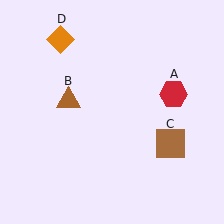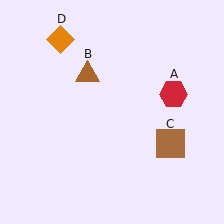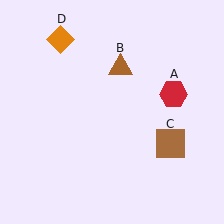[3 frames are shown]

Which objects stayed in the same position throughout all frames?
Red hexagon (object A) and brown square (object C) and orange diamond (object D) remained stationary.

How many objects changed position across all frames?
1 object changed position: brown triangle (object B).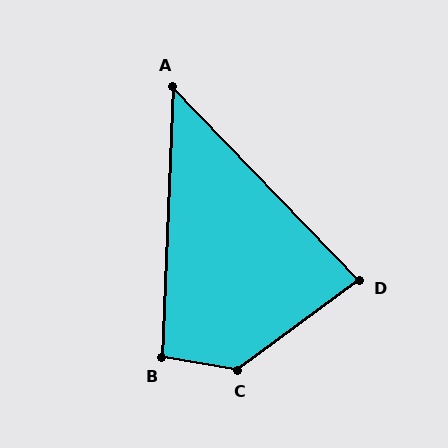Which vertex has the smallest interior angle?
A, at approximately 46 degrees.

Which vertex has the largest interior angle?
C, at approximately 134 degrees.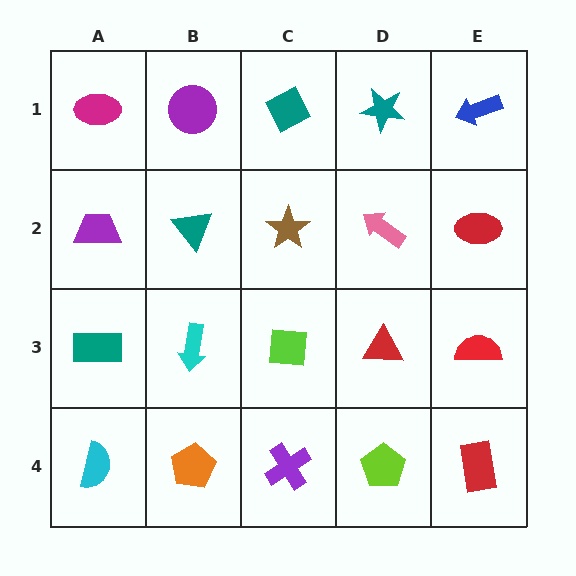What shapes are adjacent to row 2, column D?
A teal star (row 1, column D), a red triangle (row 3, column D), a brown star (row 2, column C), a red ellipse (row 2, column E).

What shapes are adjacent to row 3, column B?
A teal triangle (row 2, column B), an orange pentagon (row 4, column B), a teal rectangle (row 3, column A), a lime square (row 3, column C).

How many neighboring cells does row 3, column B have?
4.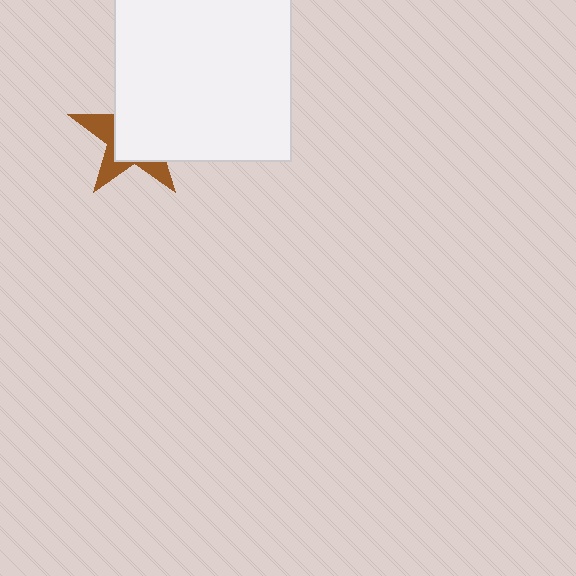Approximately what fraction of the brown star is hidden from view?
Roughly 64% of the brown star is hidden behind the white square.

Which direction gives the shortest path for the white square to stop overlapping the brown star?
Moving toward the upper-right gives the shortest separation.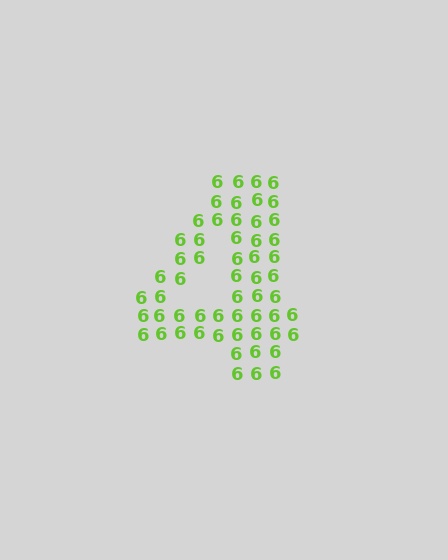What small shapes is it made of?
It is made of small digit 6's.